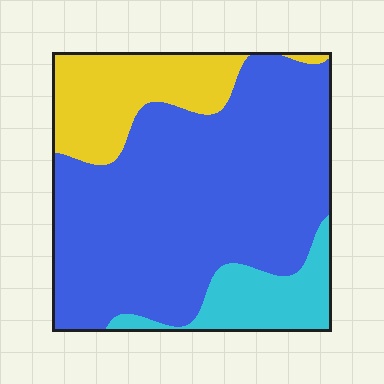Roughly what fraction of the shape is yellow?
Yellow covers around 20% of the shape.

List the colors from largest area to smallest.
From largest to smallest: blue, yellow, cyan.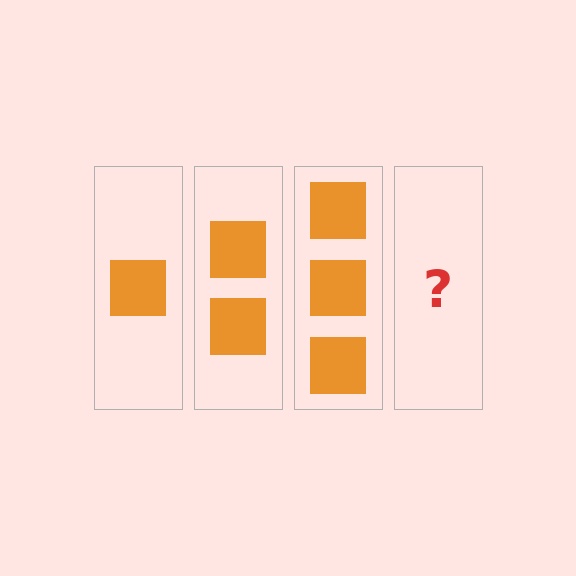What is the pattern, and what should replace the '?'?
The pattern is that each step adds one more square. The '?' should be 4 squares.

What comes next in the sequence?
The next element should be 4 squares.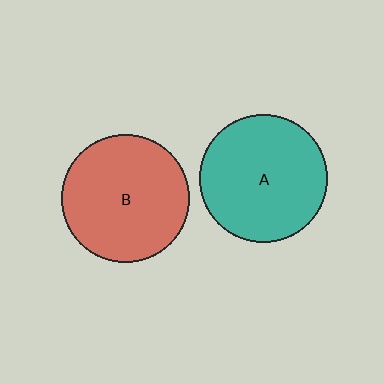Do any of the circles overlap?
No, none of the circles overlap.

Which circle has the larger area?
Circle B (red).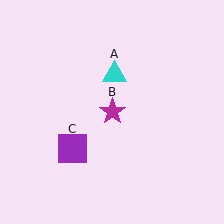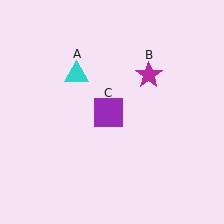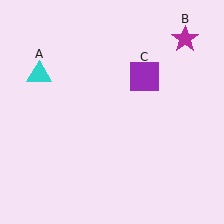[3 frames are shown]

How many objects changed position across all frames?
3 objects changed position: cyan triangle (object A), magenta star (object B), purple square (object C).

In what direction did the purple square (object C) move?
The purple square (object C) moved up and to the right.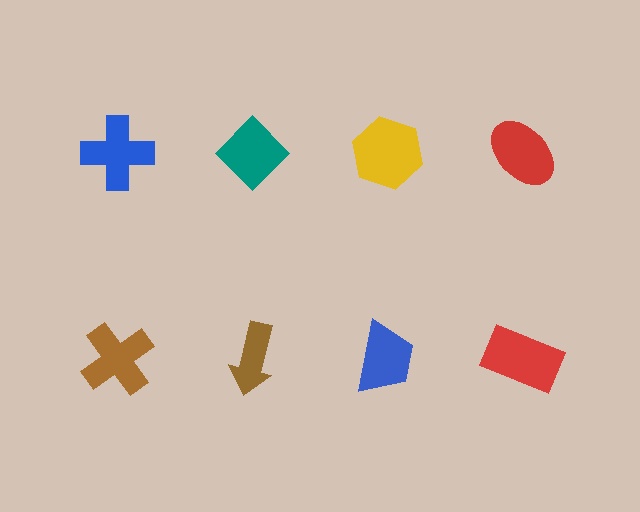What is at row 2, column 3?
A blue trapezoid.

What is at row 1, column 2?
A teal diamond.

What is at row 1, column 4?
A red ellipse.